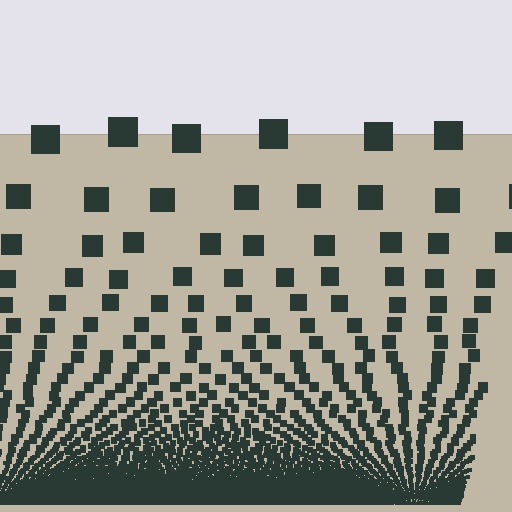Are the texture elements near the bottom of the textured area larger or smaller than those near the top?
Smaller. The gradient is inverted — elements near the bottom are smaller and denser.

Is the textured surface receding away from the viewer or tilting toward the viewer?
The surface appears to tilt toward the viewer. Texture elements get larger and sparser toward the top.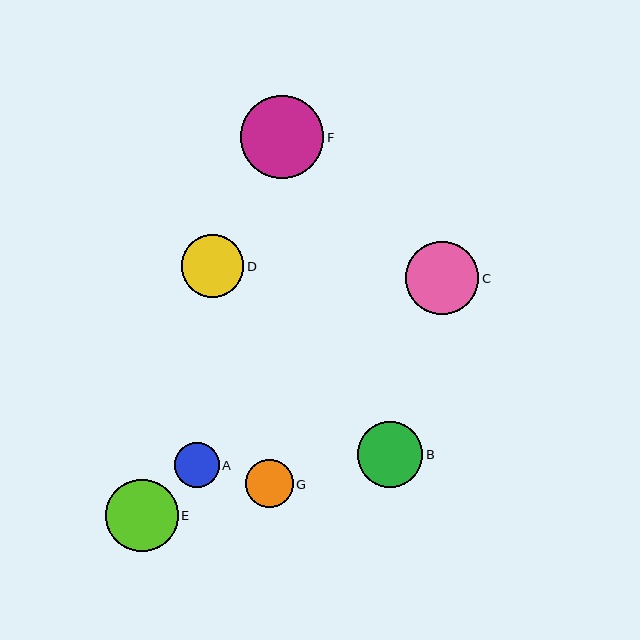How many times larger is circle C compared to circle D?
Circle C is approximately 1.2 times the size of circle D.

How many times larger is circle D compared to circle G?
Circle D is approximately 1.3 times the size of circle G.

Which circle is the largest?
Circle F is the largest with a size of approximately 83 pixels.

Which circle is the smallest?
Circle A is the smallest with a size of approximately 45 pixels.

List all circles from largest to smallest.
From largest to smallest: F, C, E, B, D, G, A.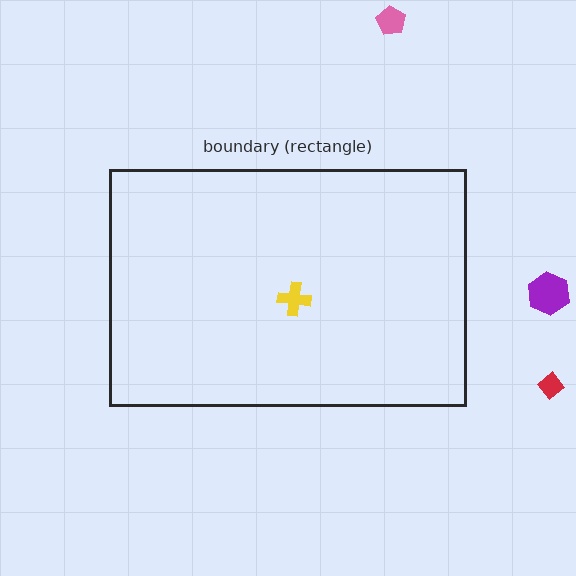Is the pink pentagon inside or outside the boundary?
Outside.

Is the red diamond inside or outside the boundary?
Outside.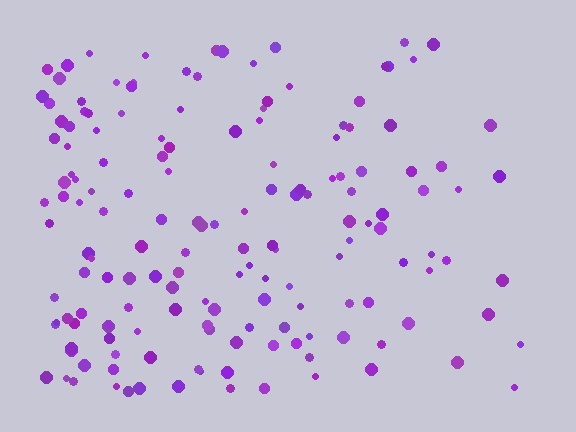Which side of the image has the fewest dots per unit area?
The right.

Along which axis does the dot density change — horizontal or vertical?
Horizontal.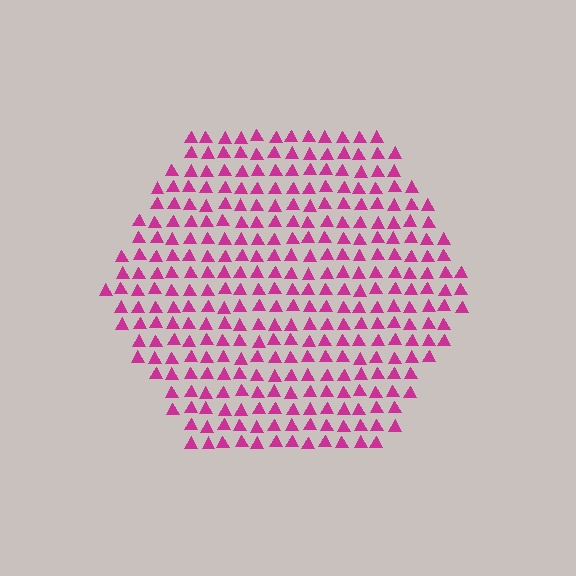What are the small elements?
The small elements are triangles.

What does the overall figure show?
The overall figure shows a hexagon.